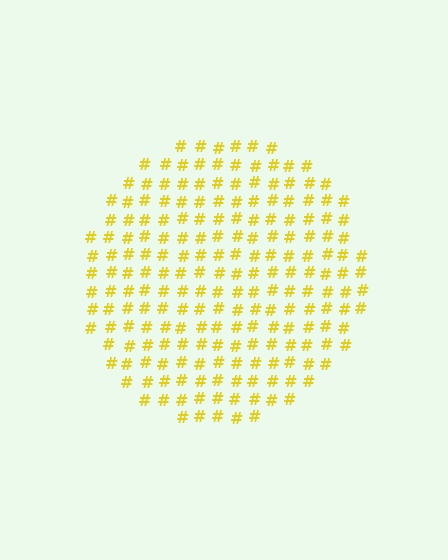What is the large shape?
The large shape is a circle.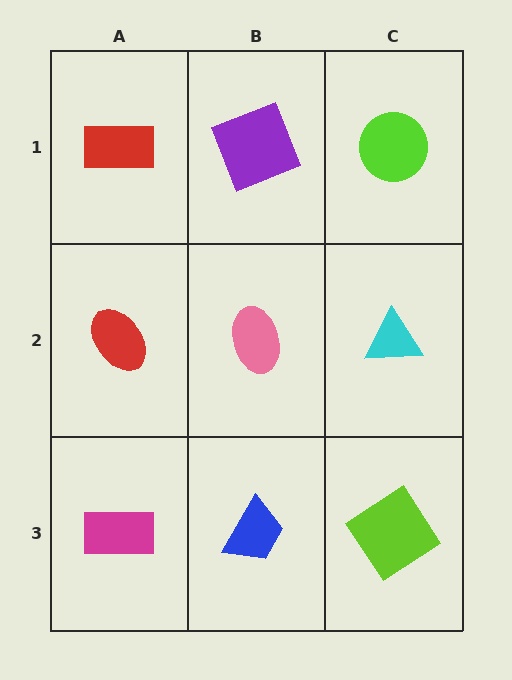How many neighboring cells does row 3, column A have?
2.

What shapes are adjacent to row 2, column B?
A purple square (row 1, column B), a blue trapezoid (row 3, column B), a red ellipse (row 2, column A), a cyan triangle (row 2, column C).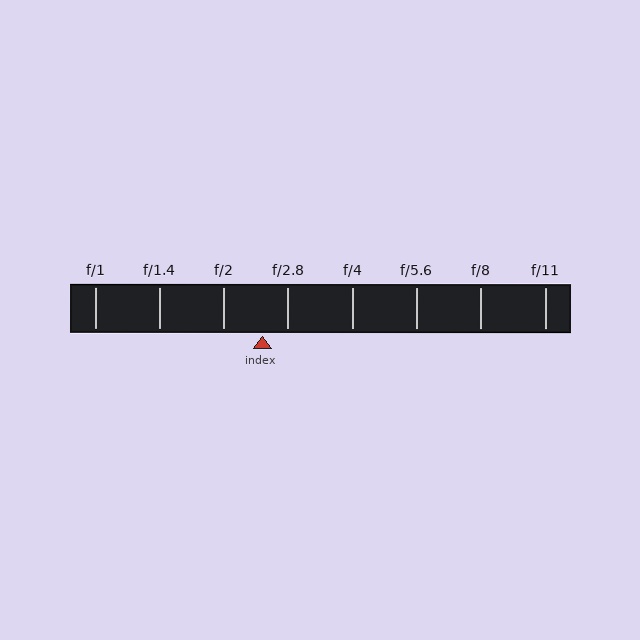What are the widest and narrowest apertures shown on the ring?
The widest aperture shown is f/1 and the narrowest is f/11.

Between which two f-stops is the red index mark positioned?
The index mark is between f/2 and f/2.8.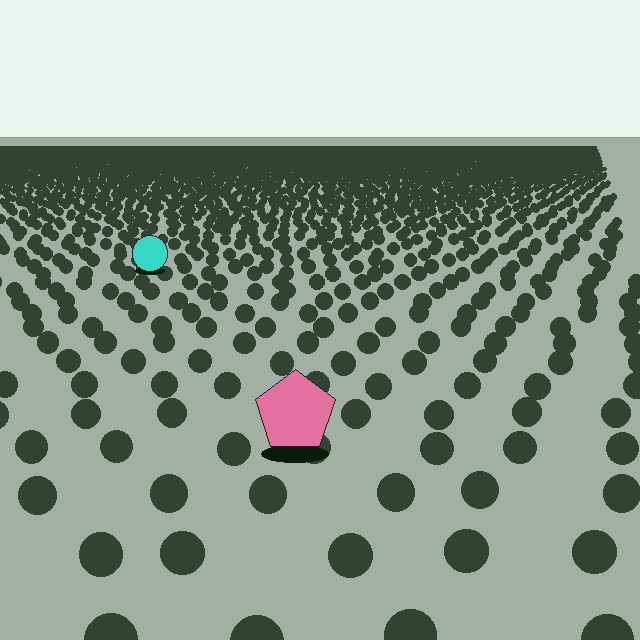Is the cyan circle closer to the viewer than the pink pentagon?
No. The pink pentagon is closer — you can tell from the texture gradient: the ground texture is coarser near it.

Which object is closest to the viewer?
The pink pentagon is closest. The texture marks near it are larger and more spread out.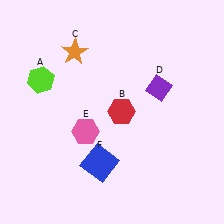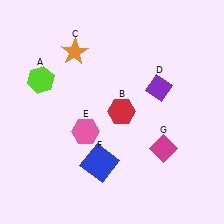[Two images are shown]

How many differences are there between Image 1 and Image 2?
There is 1 difference between the two images.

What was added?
A magenta diamond (G) was added in Image 2.